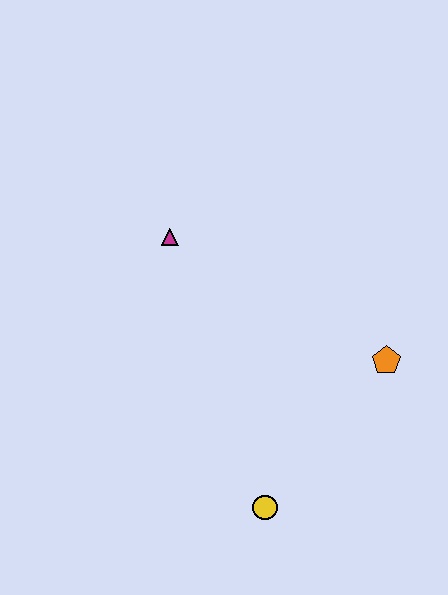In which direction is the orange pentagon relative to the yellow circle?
The orange pentagon is above the yellow circle.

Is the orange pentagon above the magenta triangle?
No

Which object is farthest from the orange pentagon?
The magenta triangle is farthest from the orange pentagon.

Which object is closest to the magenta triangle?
The orange pentagon is closest to the magenta triangle.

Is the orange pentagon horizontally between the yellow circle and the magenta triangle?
No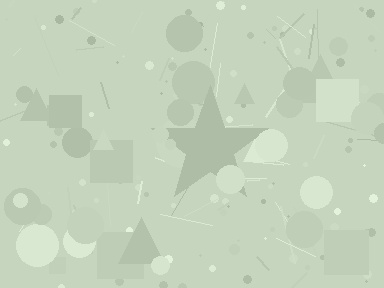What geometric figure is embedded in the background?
A star is embedded in the background.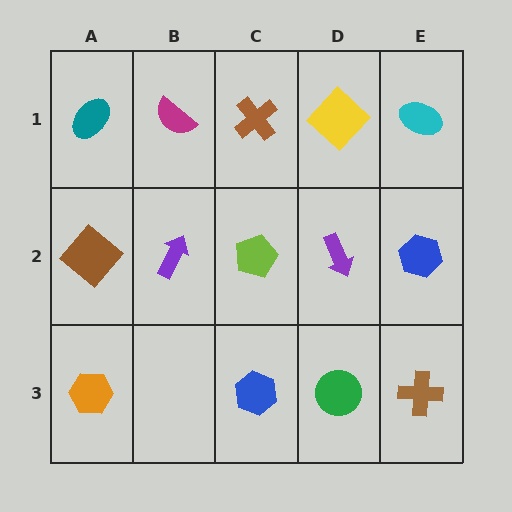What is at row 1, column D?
A yellow diamond.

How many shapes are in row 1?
5 shapes.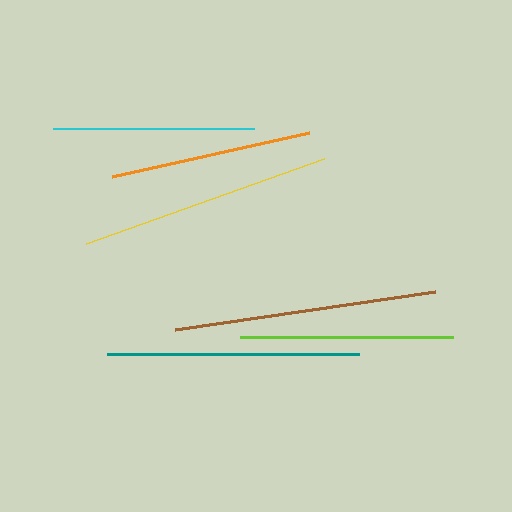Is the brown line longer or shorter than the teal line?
The brown line is longer than the teal line.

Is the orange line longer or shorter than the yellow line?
The yellow line is longer than the orange line.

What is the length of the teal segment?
The teal segment is approximately 253 pixels long.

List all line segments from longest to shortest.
From longest to shortest: brown, yellow, teal, lime, orange, cyan.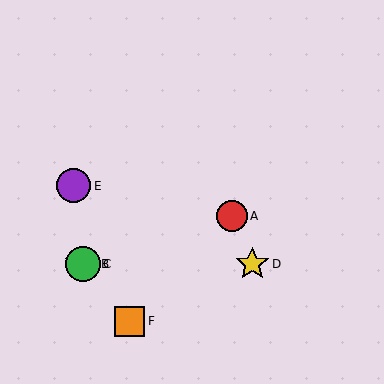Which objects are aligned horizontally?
Objects B, C, D are aligned horizontally.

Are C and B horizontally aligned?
Yes, both are at y≈264.